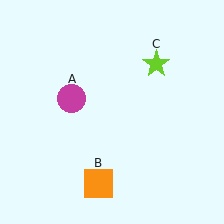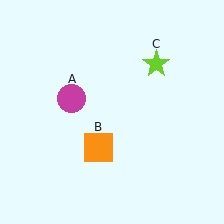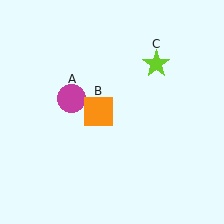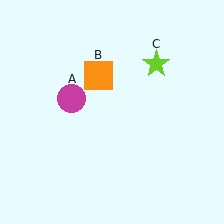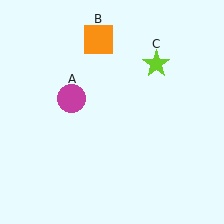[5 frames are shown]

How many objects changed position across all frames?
1 object changed position: orange square (object B).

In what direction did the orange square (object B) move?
The orange square (object B) moved up.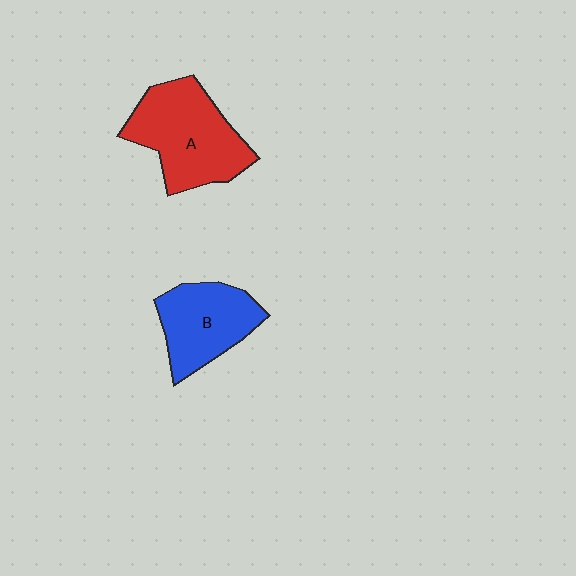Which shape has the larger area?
Shape A (red).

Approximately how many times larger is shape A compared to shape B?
Approximately 1.3 times.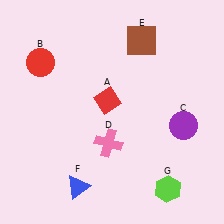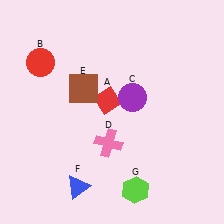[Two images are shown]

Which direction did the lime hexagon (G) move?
The lime hexagon (G) moved left.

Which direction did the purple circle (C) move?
The purple circle (C) moved left.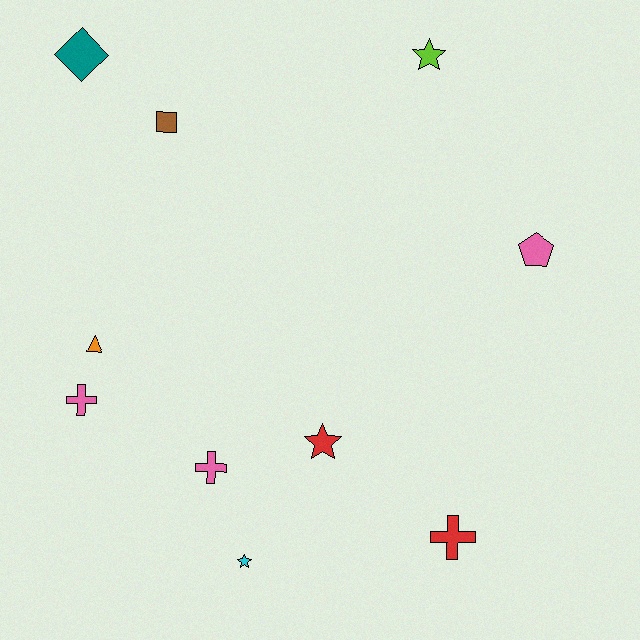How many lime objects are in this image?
There is 1 lime object.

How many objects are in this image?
There are 10 objects.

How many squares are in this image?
There is 1 square.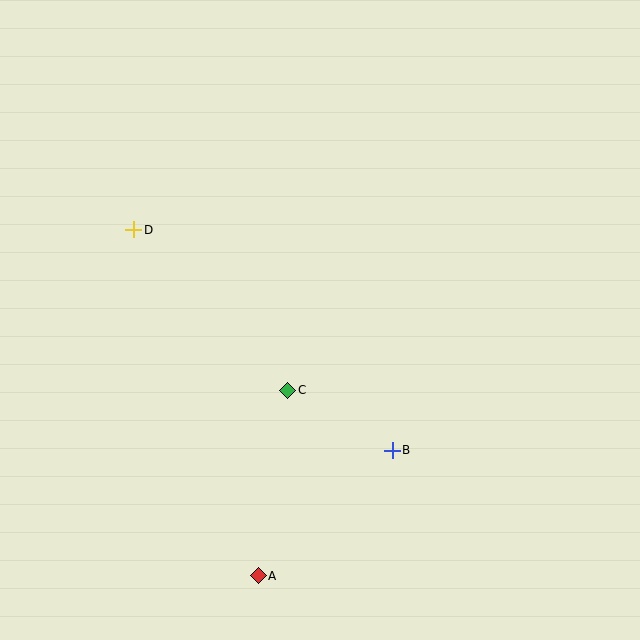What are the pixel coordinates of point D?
Point D is at (134, 230).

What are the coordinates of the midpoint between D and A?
The midpoint between D and A is at (196, 403).